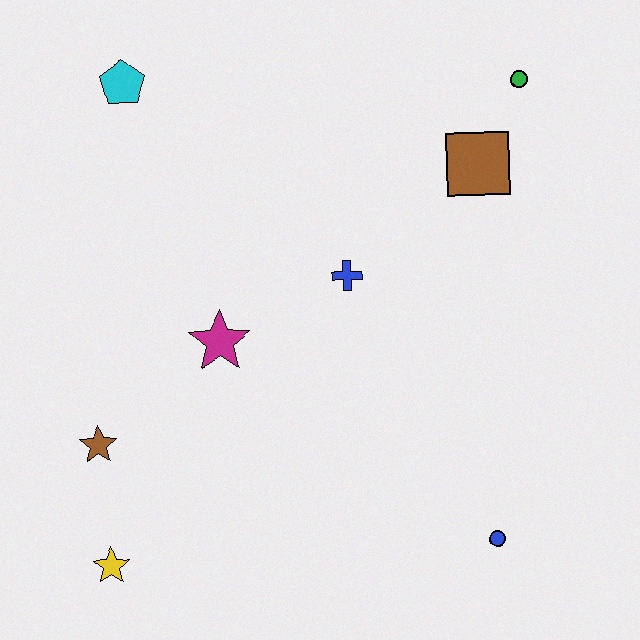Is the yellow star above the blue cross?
No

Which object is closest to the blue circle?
The blue cross is closest to the blue circle.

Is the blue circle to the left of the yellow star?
No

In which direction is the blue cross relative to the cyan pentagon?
The blue cross is to the right of the cyan pentagon.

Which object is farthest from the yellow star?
The green circle is farthest from the yellow star.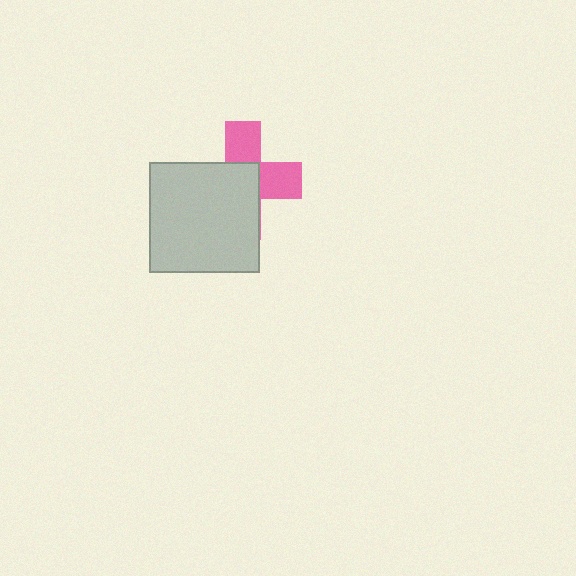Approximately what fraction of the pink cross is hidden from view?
Roughly 58% of the pink cross is hidden behind the light gray square.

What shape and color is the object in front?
The object in front is a light gray square.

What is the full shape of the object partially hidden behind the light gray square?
The partially hidden object is a pink cross.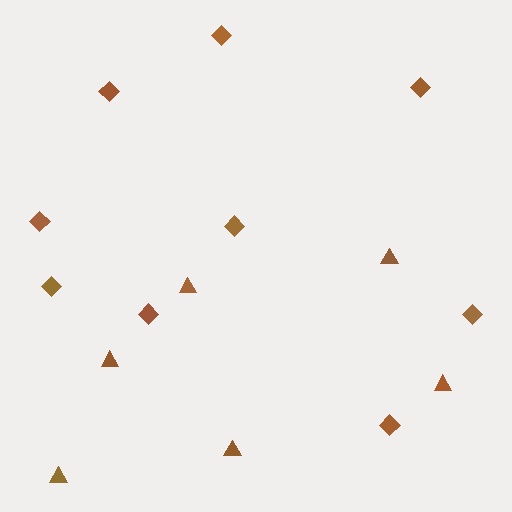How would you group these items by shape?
There are 2 groups: one group of diamonds (9) and one group of triangles (6).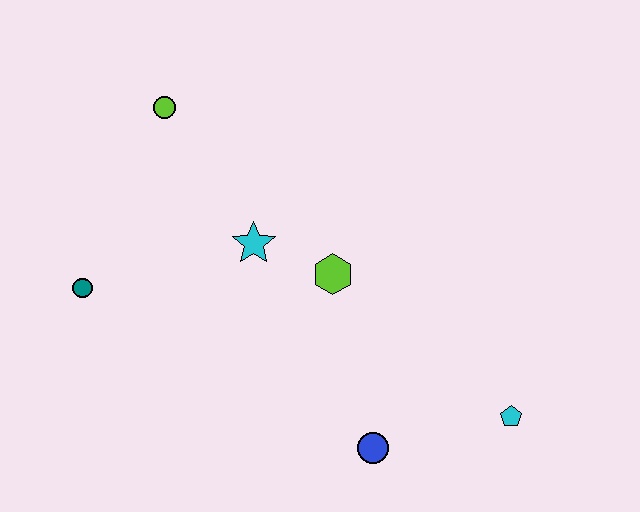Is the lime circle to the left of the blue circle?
Yes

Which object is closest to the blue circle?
The cyan pentagon is closest to the blue circle.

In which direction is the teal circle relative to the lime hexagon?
The teal circle is to the left of the lime hexagon.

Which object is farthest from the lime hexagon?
The teal circle is farthest from the lime hexagon.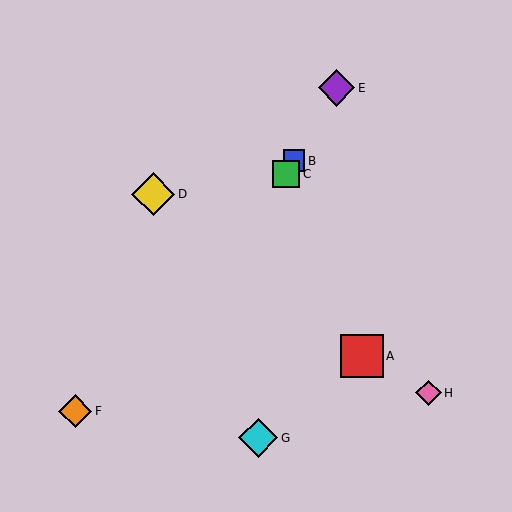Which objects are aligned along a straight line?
Objects B, C, E are aligned along a straight line.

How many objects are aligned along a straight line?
3 objects (B, C, E) are aligned along a straight line.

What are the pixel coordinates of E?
Object E is at (337, 88).